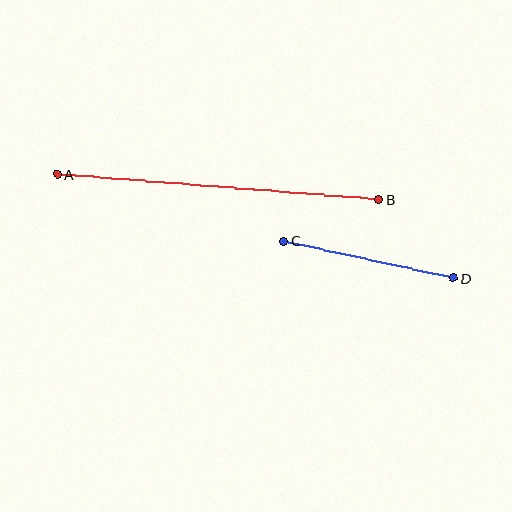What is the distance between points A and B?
The distance is approximately 323 pixels.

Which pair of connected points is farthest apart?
Points A and B are farthest apart.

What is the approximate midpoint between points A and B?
The midpoint is at approximately (218, 187) pixels.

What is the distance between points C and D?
The distance is approximately 173 pixels.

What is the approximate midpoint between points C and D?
The midpoint is at approximately (369, 259) pixels.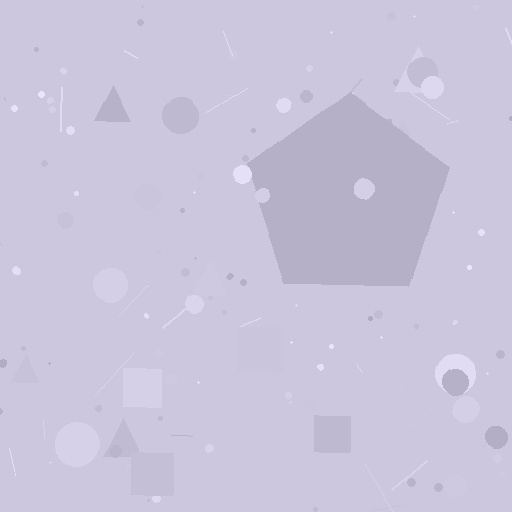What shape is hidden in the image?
A pentagon is hidden in the image.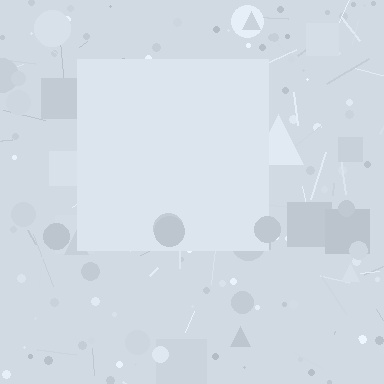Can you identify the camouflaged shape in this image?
The camouflaged shape is a square.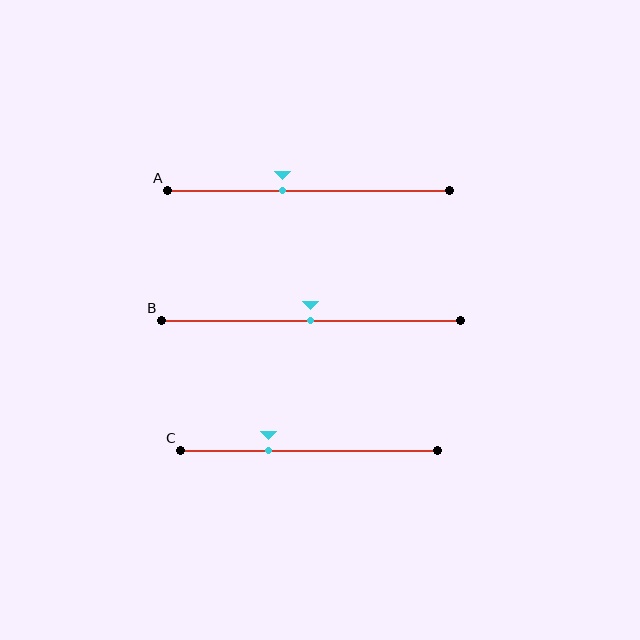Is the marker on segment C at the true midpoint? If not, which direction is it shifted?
No, the marker on segment C is shifted to the left by about 16% of the segment length.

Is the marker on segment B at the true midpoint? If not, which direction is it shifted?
Yes, the marker on segment B is at the true midpoint.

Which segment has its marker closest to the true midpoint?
Segment B has its marker closest to the true midpoint.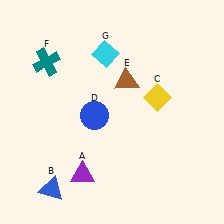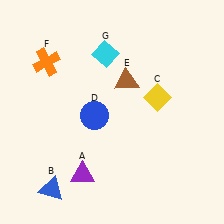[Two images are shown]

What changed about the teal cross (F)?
In Image 1, F is teal. In Image 2, it changed to orange.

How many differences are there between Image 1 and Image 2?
There is 1 difference between the two images.